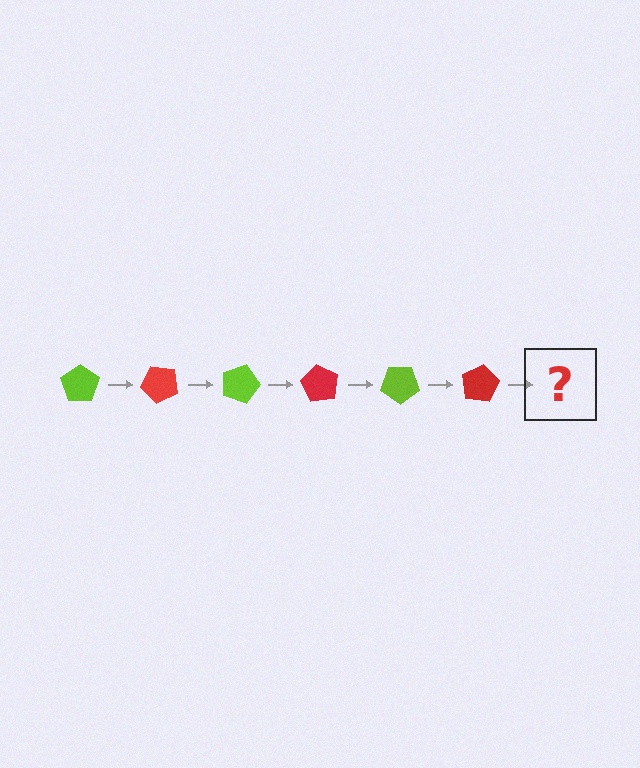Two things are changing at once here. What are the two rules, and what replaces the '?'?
The two rules are that it rotates 45 degrees each step and the color cycles through lime and red. The '?' should be a lime pentagon, rotated 270 degrees from the start.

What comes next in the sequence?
The next element should be a lime pentagon, rotated 270 degrees from the start.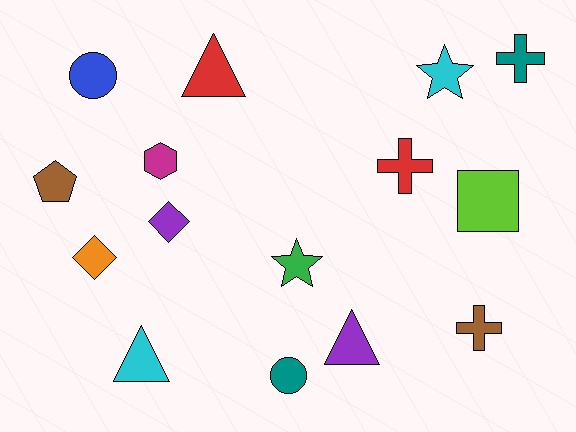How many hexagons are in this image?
There is 1 hexagon.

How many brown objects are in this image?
There are 2 brown objects.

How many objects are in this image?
There are 15 objects.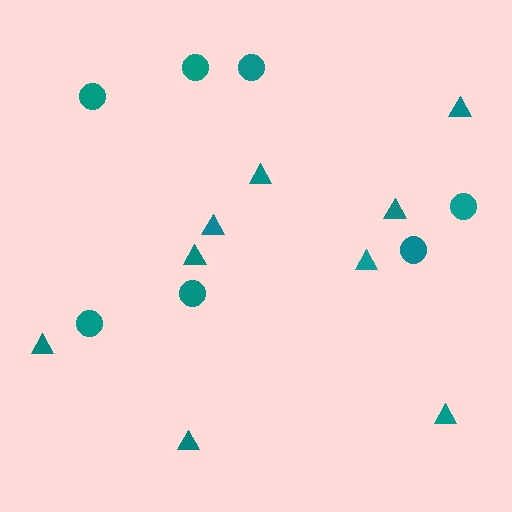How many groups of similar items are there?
There are 2 groups: one group of triangles (9) and one group of circles (7).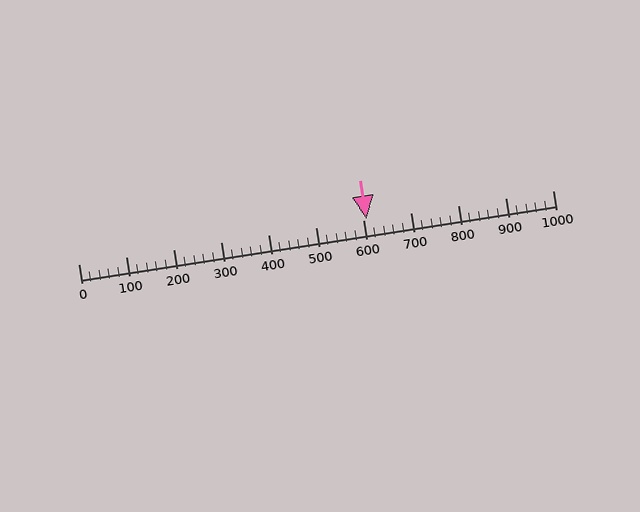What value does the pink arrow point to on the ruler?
The pink arrow points to approximately 607.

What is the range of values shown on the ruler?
The ruler shows values from 0 to 1000.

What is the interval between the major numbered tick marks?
The major tick marks are spaced 100 units apart.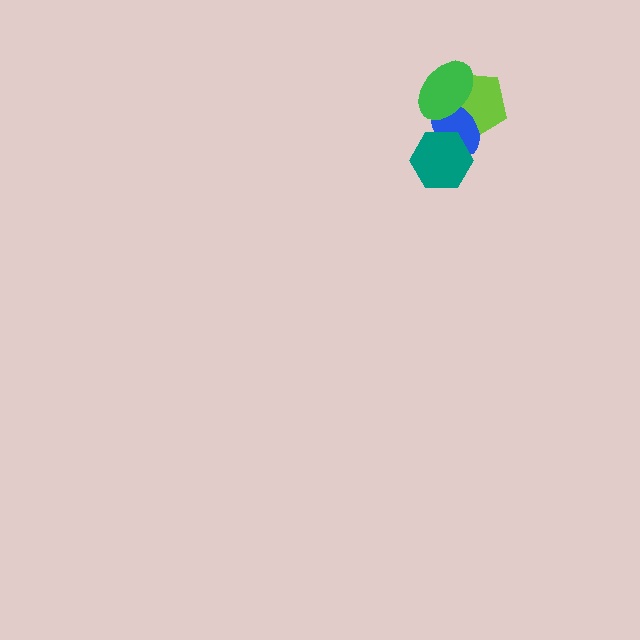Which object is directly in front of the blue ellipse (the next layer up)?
The teal hexagon is directly in front of the blue ellipse.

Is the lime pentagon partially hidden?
Yes, it is partially covered by another shape.